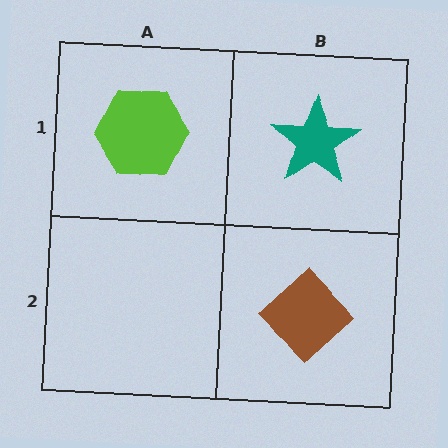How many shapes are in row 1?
2 shapes.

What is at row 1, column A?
A lime hexagon.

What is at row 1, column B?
A teal star.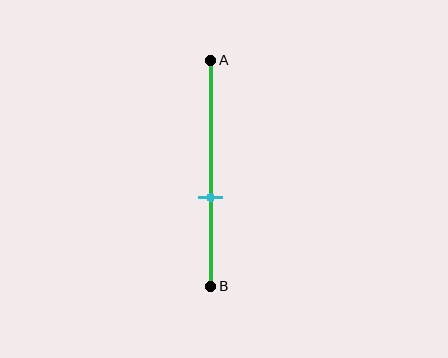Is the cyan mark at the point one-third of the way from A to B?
No, the mark is at about 60% from A, not at the 33% one-third point.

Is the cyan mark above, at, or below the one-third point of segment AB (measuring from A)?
The cyan mark is below the one-third point of segment AB.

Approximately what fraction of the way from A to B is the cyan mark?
The cyan mark is approximately 60% of the way from A to B.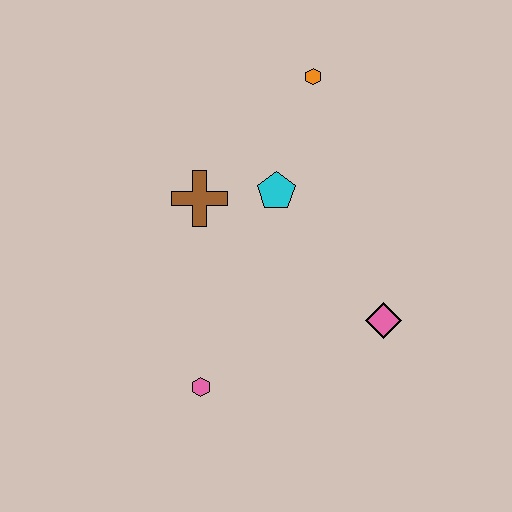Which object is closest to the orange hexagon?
The cyan pentagon is closest to the orange hexagon.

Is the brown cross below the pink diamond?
No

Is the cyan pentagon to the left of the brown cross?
No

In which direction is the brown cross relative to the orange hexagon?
The brown cross is below the orange hexagon.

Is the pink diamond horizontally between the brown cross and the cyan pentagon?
No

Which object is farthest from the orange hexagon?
The pink hexagon is farthest from the orange hexagon.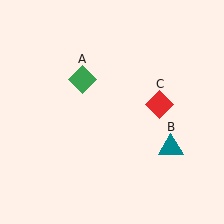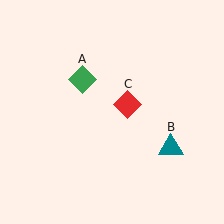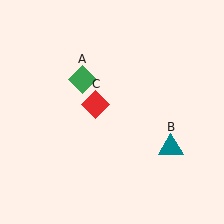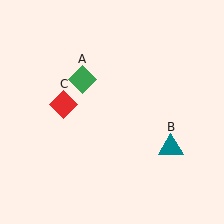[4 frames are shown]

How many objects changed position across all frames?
1 object changed position: red diamond (object C).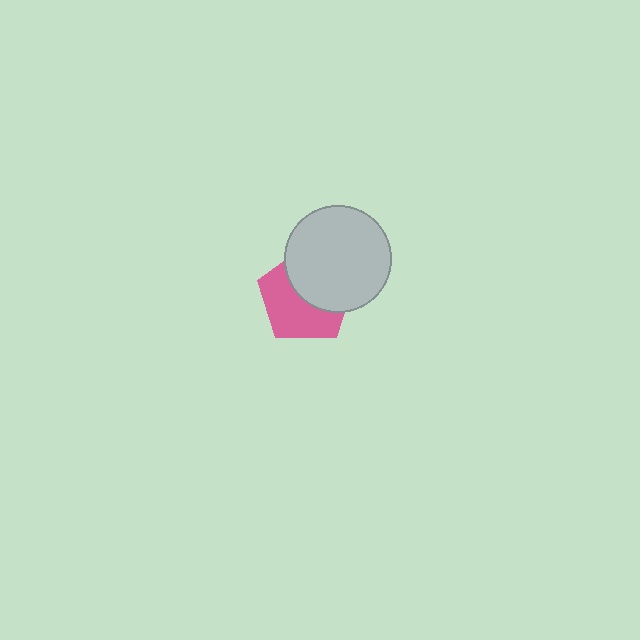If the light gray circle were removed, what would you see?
You would see the complete pink pentagon.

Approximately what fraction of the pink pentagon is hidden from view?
Roughly 47% of the pink pentagon is hidden behind the light gray circle.